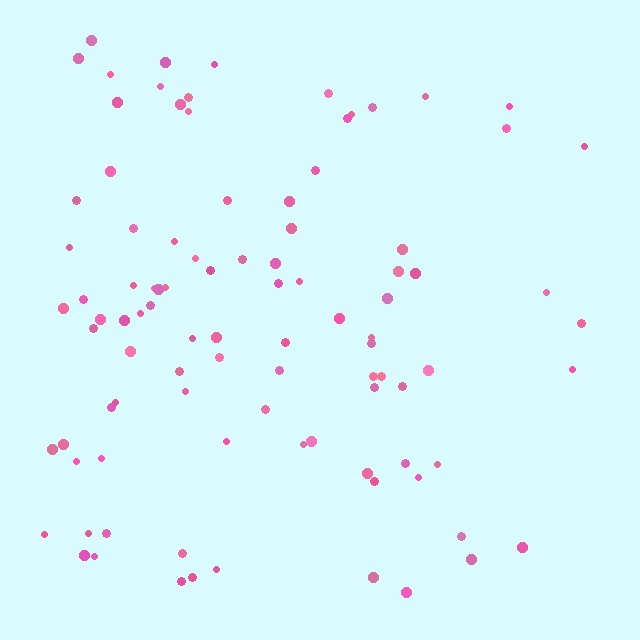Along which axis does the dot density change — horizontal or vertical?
Horizontal.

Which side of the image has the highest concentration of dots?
The left.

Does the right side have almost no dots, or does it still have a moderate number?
Still a moderate number, just noticeably fewer than the left.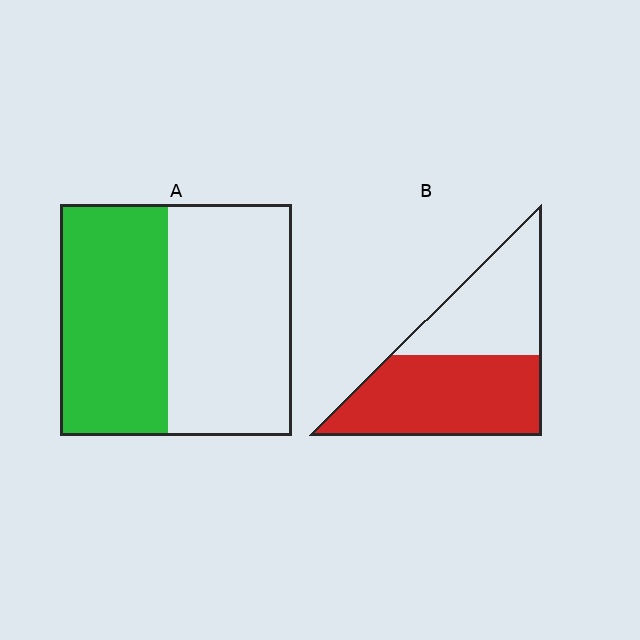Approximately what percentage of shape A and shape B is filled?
A is approximately 45% and B is approximately 60%.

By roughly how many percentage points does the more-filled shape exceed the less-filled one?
By roughly 10 percentage points (B over A).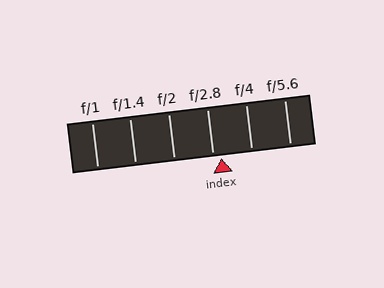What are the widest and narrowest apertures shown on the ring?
The widest aperture shown is f/1 and the narrowest is f/5.6.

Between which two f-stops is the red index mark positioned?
The index mark is between f/2.8 and f/4.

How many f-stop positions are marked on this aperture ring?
There are 6 f-stop positions marked.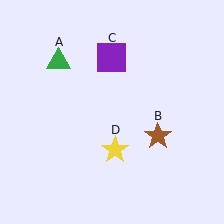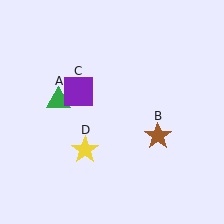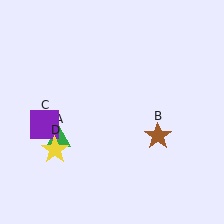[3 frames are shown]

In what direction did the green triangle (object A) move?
The green triangle (object A) moved down.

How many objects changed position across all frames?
3 objects changed position: green triangle (object A), purple square (object C), yellow star (object D).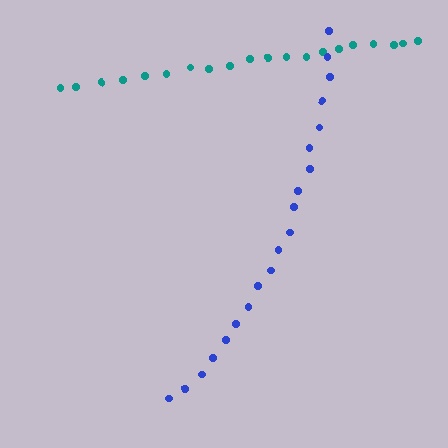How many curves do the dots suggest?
There are 2 distinct paths.